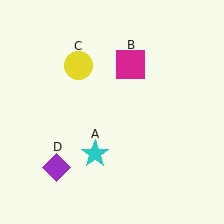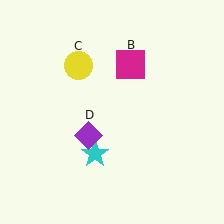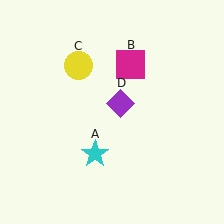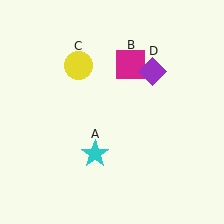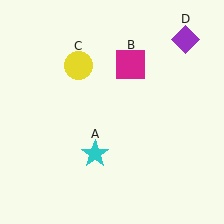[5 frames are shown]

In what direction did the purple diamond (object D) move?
The purple diamond (object D) moved up and to the right.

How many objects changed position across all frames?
1 object changed position: purple diamond (object D).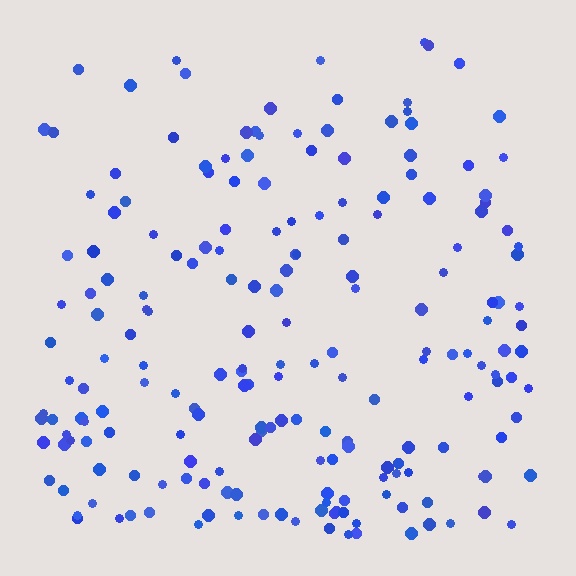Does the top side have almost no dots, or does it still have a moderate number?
Still a moderate number, just noticeably fewer than the bottom.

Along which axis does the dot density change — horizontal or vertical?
Vertical.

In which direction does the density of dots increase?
From top to bottom, with the bottom side densest.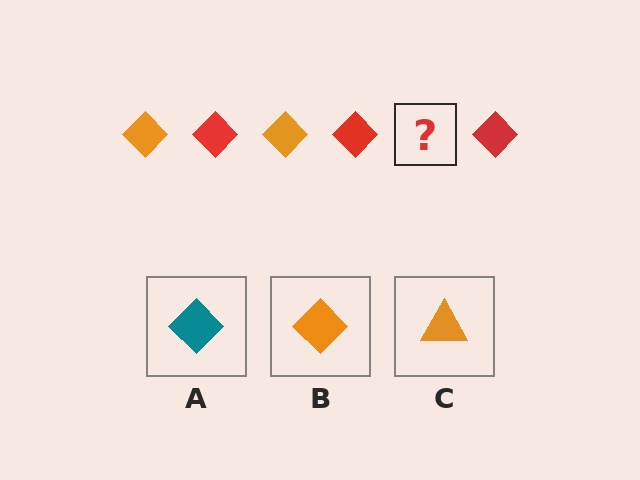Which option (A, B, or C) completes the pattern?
B.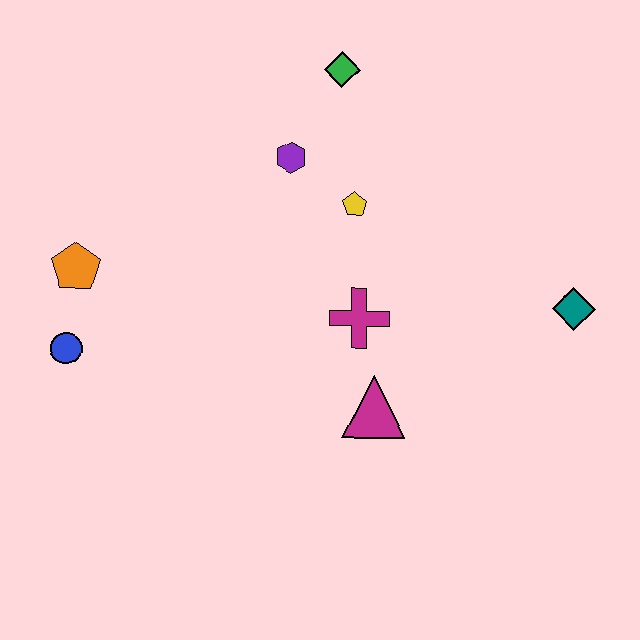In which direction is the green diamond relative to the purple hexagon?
The green diamond is above the purple hexagon.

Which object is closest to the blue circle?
The orange pentagon is closest to the blue circle.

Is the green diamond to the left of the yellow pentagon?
Yes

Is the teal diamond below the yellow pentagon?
Yes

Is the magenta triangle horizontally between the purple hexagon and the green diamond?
No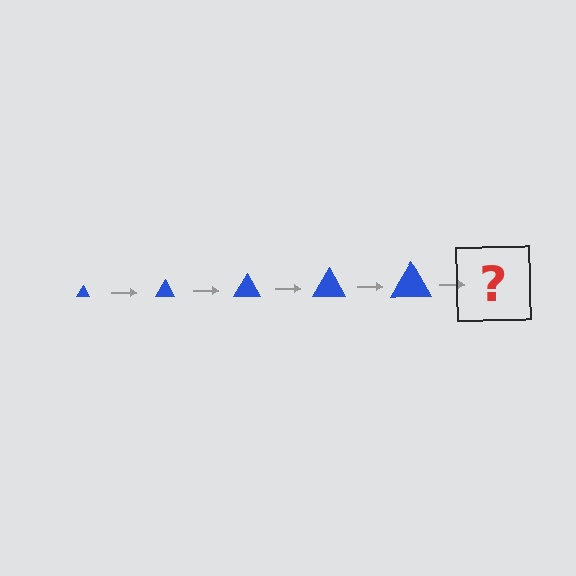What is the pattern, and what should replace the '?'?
The pattern is that the triangle gets progressively larger each step. The '?' should be a blue triangle, larger than the previous one.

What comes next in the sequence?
The next element should be a blue triangle, larger than the previous one.